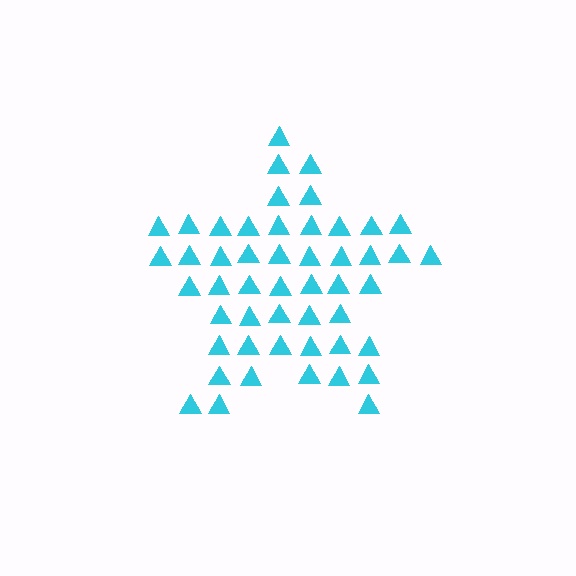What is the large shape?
The large shape is a star.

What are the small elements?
The small elements are triangles.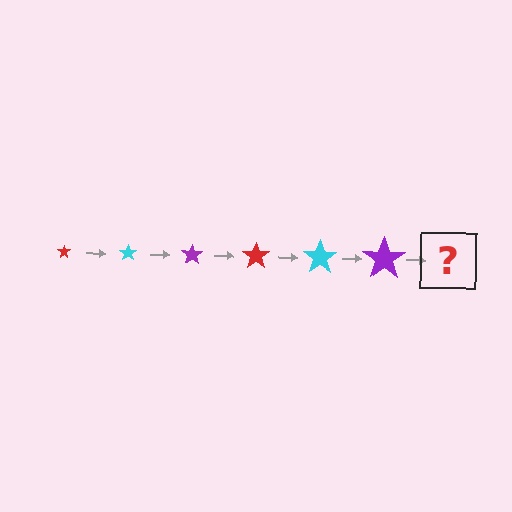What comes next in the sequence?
The next element should be a red star, larger than the previous one.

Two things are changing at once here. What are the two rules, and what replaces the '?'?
The two rules are that the star grows larger each step and the color cycles through red, cyan, and purple. The '?' should be a red star, larger than the previous one.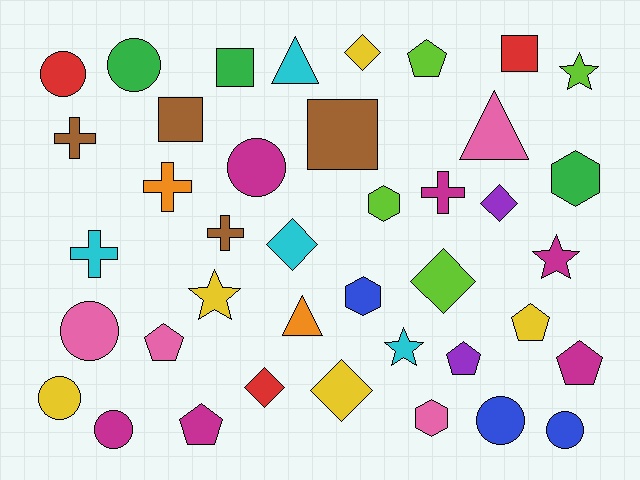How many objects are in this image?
There are 40 objects.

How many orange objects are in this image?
There are 2 orange objects.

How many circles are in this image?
There are 8 circles.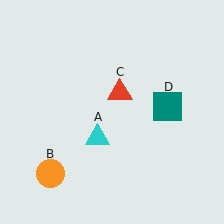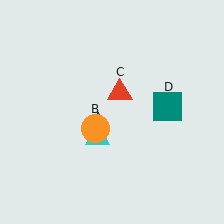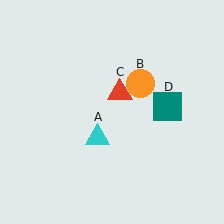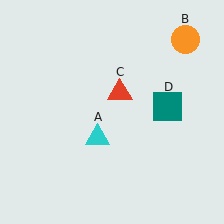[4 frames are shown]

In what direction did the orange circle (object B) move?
The orange circle (object B) moved up and to the right.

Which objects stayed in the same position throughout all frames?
Cyan triangle (object A) and red triangle (object C) and teal square (object D) remained stationary.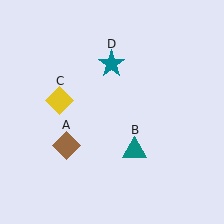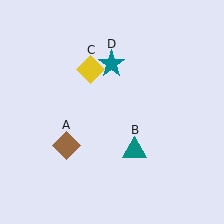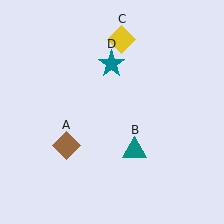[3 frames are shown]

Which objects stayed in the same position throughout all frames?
Brown diamond (object A) and teal triangle (object B) and teal star (object D) remained stationary.